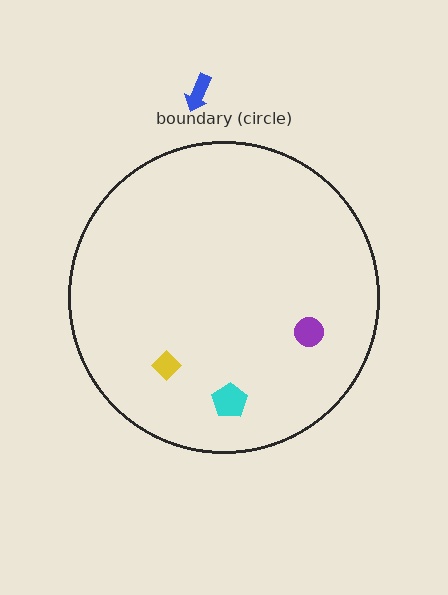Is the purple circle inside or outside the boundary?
Inside.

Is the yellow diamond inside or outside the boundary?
Inside.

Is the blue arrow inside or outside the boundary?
Outside.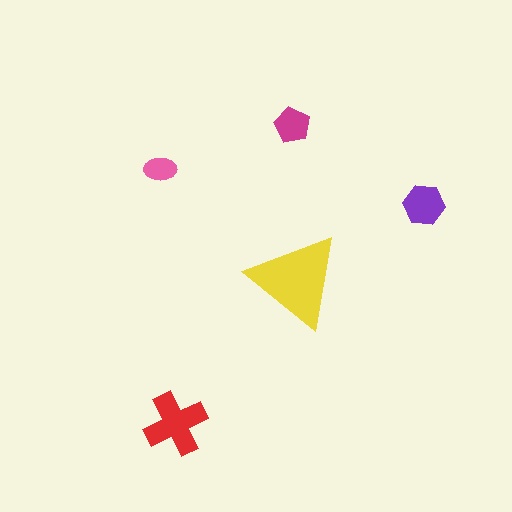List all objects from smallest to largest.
The pink ellipse, the magenta pentagon, the purple hexagon, the red cross, the yellow triangle.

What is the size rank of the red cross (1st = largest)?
2nd.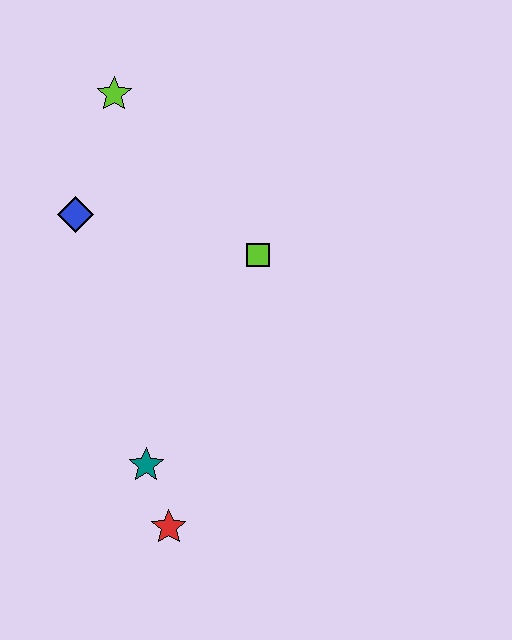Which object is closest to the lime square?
The blue diamond is closest to the lime square.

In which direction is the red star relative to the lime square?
The red star is below the lime square.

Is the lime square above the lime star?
No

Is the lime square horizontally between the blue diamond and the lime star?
No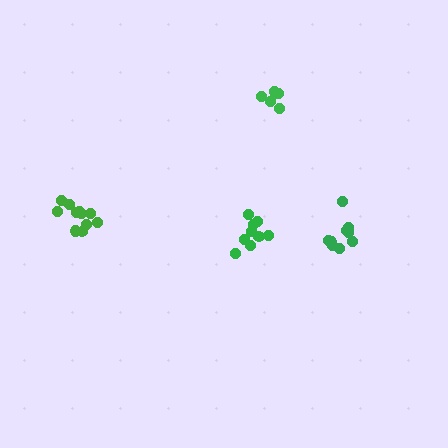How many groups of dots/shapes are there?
There are 4 groups.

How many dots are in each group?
Group 1: 6 dots, Group 2: 11 dots, Group 3: 9 dots, Group 4: 9 dots (35 total).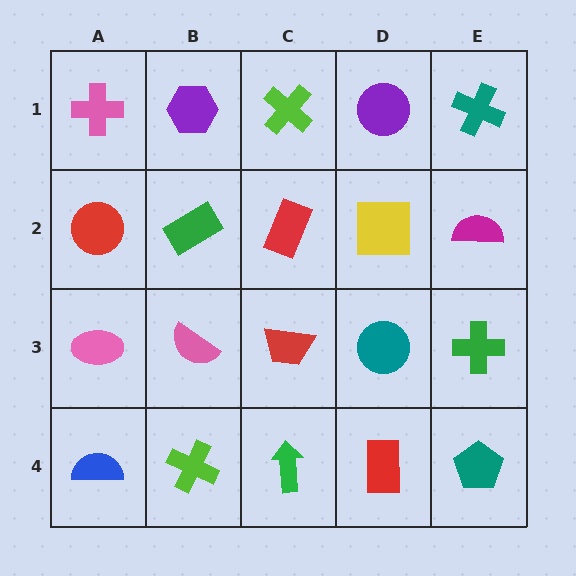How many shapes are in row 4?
5 shapes.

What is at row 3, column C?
A red trapezoid.